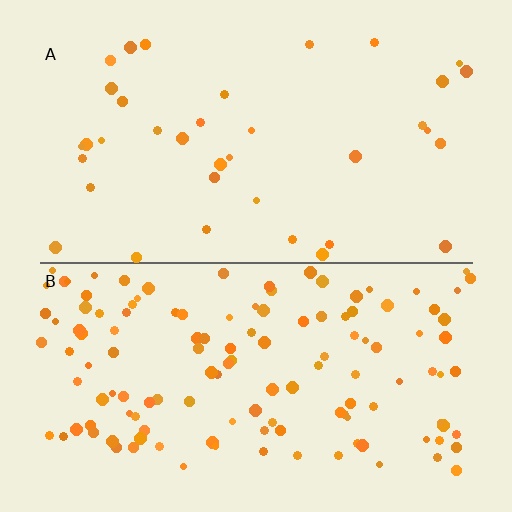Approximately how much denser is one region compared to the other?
Approximately 3.6× — region B over region A.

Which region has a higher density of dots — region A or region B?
B (the bottom).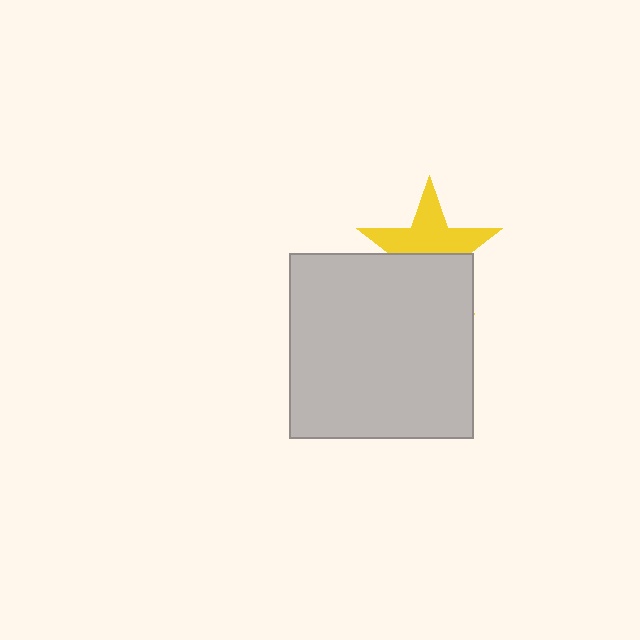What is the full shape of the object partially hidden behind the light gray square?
The partially hidden object is a yellow star.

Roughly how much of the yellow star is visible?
About half of it is visible (roughly 56%).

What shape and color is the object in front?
The object in front is a light gray square.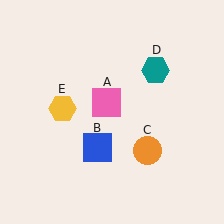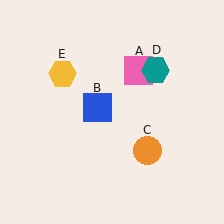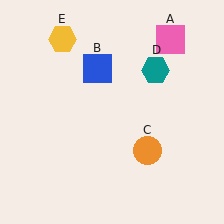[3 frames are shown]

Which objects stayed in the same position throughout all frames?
Orange circle (object C) and teal hexagon (object D) remained stationary.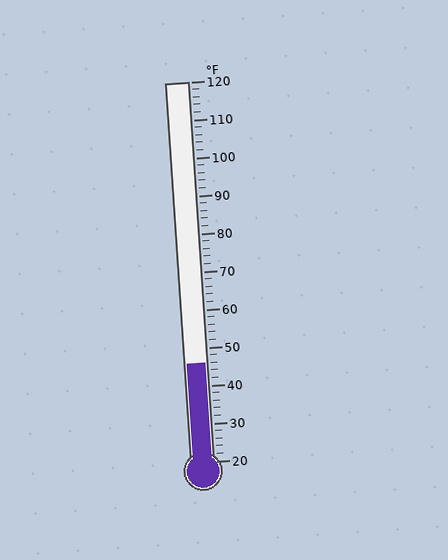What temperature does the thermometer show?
The thermometer shows approximately 46°F.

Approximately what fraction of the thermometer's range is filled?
The thermometer is filled to approximately 25% of its range.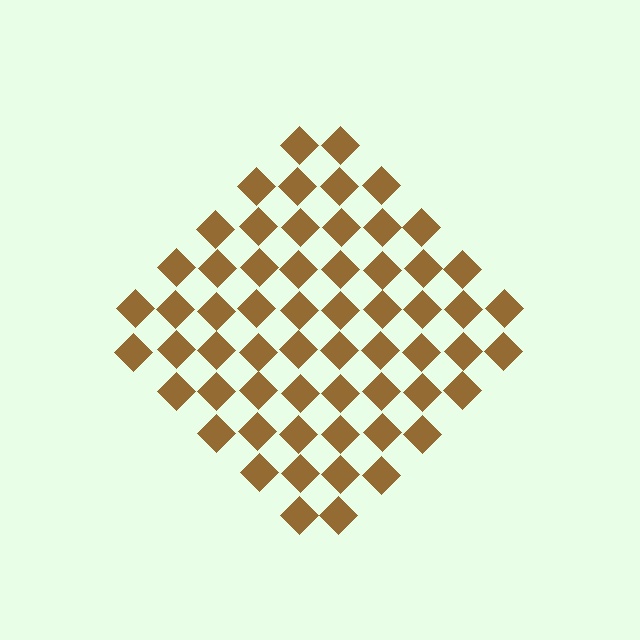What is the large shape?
The large shape is a diamond.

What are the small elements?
The small elements are diamonds.